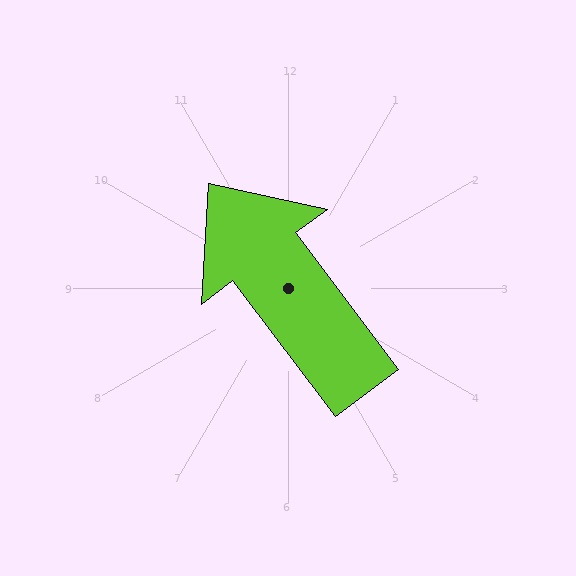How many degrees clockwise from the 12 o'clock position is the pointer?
Approximately 323 degrees.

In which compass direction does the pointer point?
Northwest.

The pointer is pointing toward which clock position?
Roughly 11 o'clock.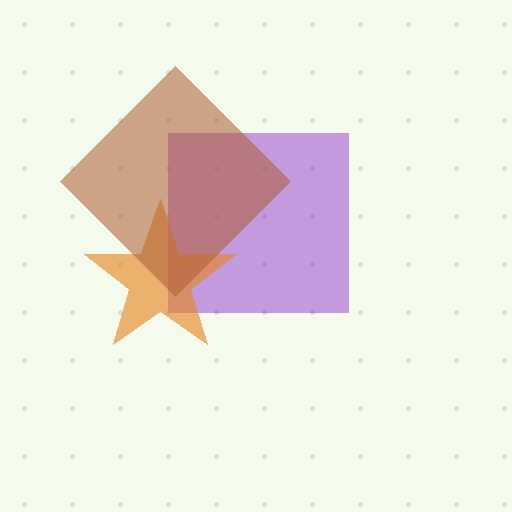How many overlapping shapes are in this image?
There are 3 overlapping shapes in the image.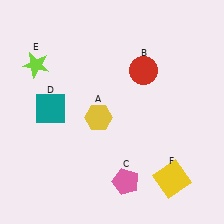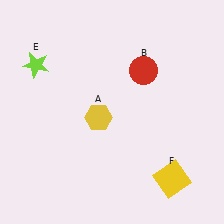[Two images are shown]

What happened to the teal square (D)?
The teal square (D) was removed in Image 2. It was in the top-left area of Image 1.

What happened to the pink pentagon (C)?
The pink pentagon (C) was removed in Image 2. It was in the bottom-right area of Image 1.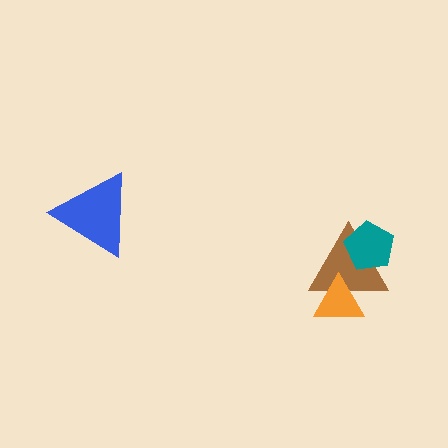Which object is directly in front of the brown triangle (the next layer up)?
The teal pentagon is directly in front of the brown triangle.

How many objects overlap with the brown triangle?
2 objects overlap with the brown triangle.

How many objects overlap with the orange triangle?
1 object overlaps with the orange triangle.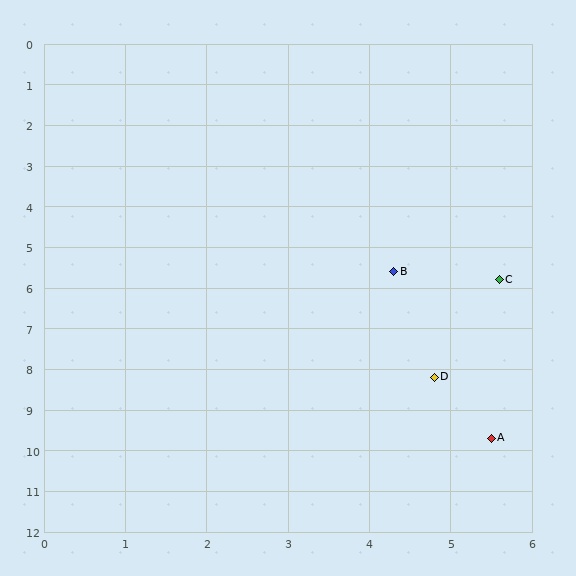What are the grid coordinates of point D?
Point D is at approximately (4.8, 8.2).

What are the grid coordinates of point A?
Point A is at approximately (5.5, 9.7).